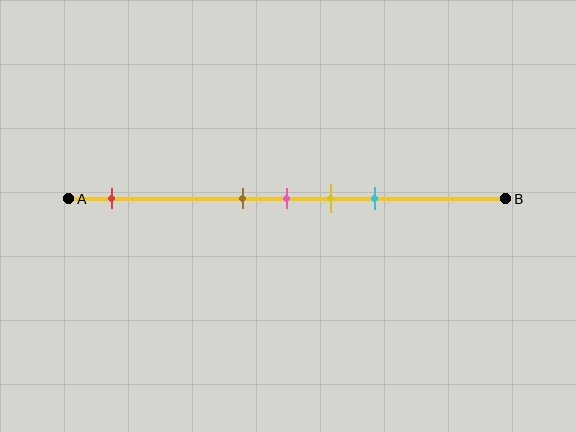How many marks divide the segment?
There are 5 marks dividing the segment.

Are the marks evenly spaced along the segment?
No, the marks are not evenly spaced.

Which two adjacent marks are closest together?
The brown and pink marks are the closest adjacent pair.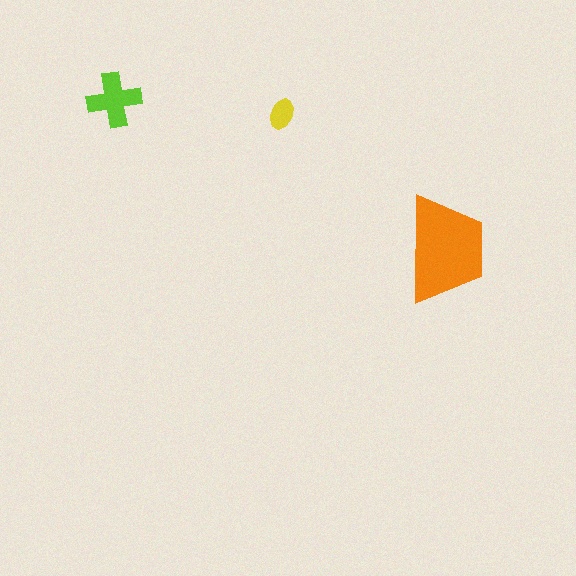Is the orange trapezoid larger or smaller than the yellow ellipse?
Larger.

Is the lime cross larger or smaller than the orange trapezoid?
Smaller.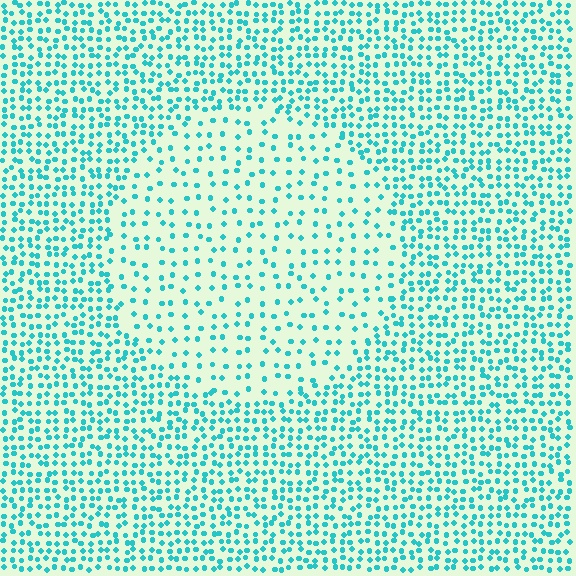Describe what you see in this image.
The image contains small cyan elements arranged at two different densities. A circle-shaped region is visible where the elements are less densely packed than the surrounding area.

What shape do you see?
I see a circle.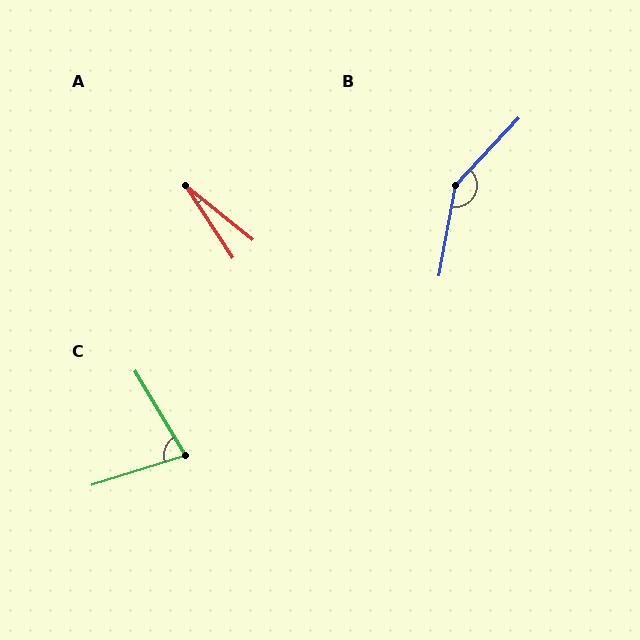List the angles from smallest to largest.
A (18°), C (77°), B (147°).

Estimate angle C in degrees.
Approximately 77 degrees.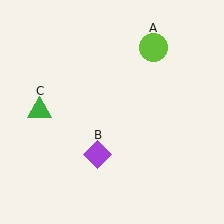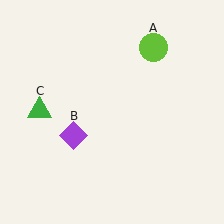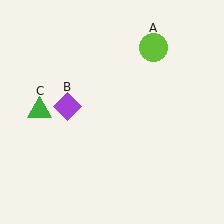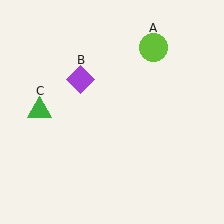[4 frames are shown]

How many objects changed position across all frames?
1 object changed position: purple diamond (object B).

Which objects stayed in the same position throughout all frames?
Lime circle (object A) and green triangle (object C) remained stationary.